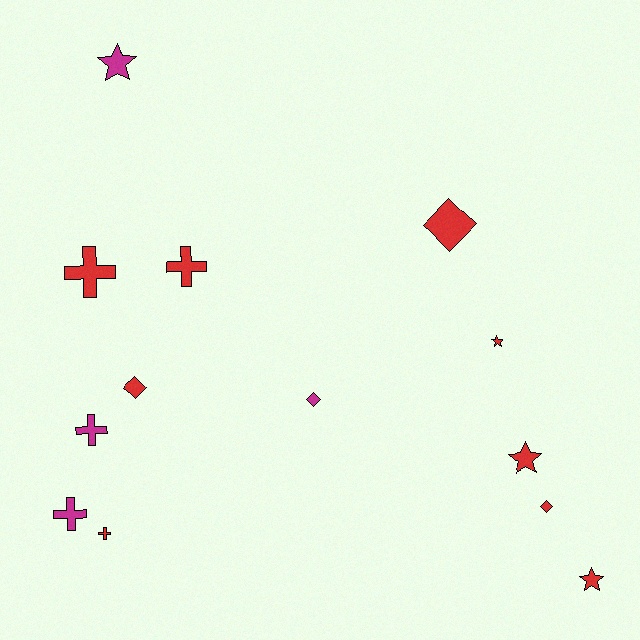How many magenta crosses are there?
There are 2 magenta crosses.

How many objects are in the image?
There are 13 objects.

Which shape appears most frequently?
Cross, with 5 objects.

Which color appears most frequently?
Red, with 9 objects.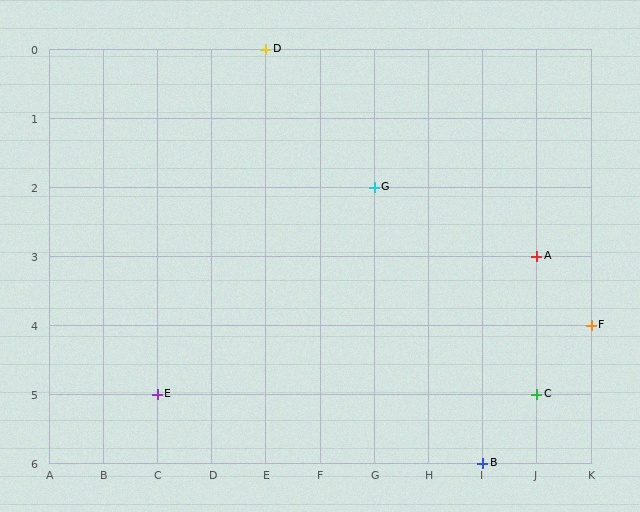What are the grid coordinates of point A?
Point A is at grid coordinates (J, 3).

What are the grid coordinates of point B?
Point B is at grid coordinates (I, 6).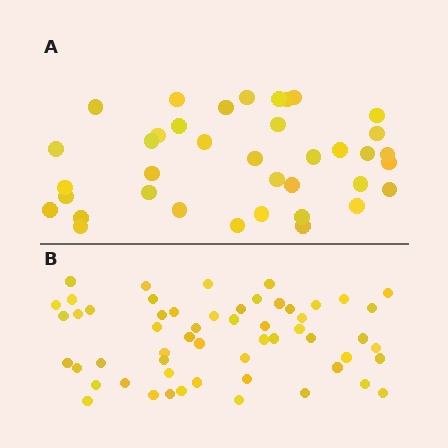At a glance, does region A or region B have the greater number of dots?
Region B (the bottom region) has more dots.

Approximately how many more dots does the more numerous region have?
Region B has approximately 20 more dots than region A.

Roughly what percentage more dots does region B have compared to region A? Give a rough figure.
About 45% more.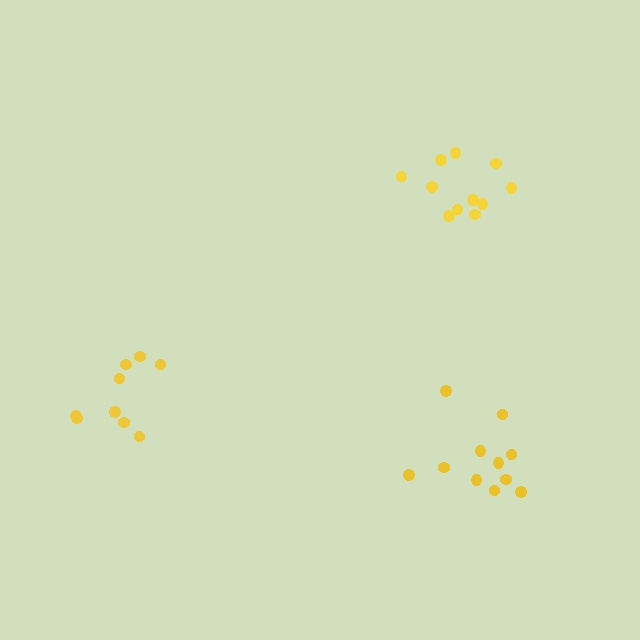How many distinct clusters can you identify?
There are 3 distinct clusters.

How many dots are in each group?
Group 1: 11 dots, Group 2: 11 dots, Group 3: 9 dots (31 total).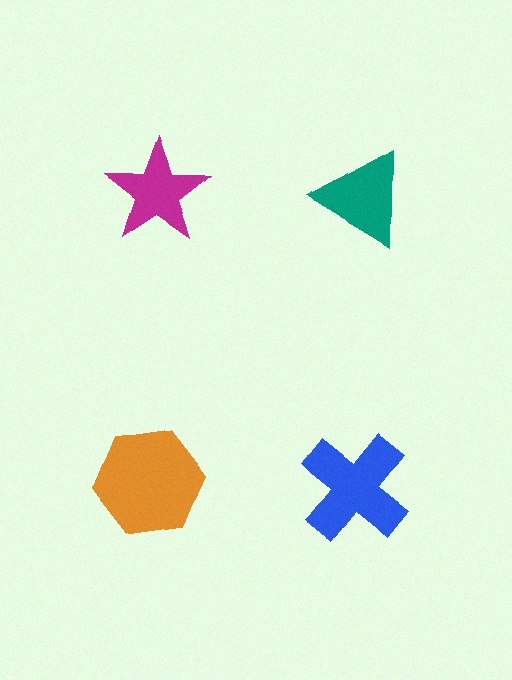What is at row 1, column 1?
A magenta star.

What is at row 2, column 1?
An orange hexagon.